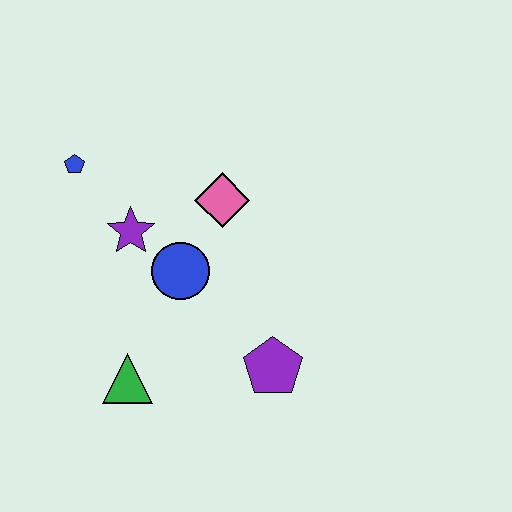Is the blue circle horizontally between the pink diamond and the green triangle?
Yes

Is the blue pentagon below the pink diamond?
No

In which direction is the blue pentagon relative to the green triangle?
The blue pentagon is above the green triangle.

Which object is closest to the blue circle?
The purple star is closest to the blue circle.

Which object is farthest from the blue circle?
The blue pentagon is farthest from the blue circle.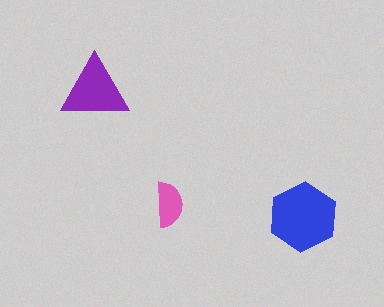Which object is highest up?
The purple triangle is topmost.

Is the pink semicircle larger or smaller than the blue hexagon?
Smaller.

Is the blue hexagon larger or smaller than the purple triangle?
Larger.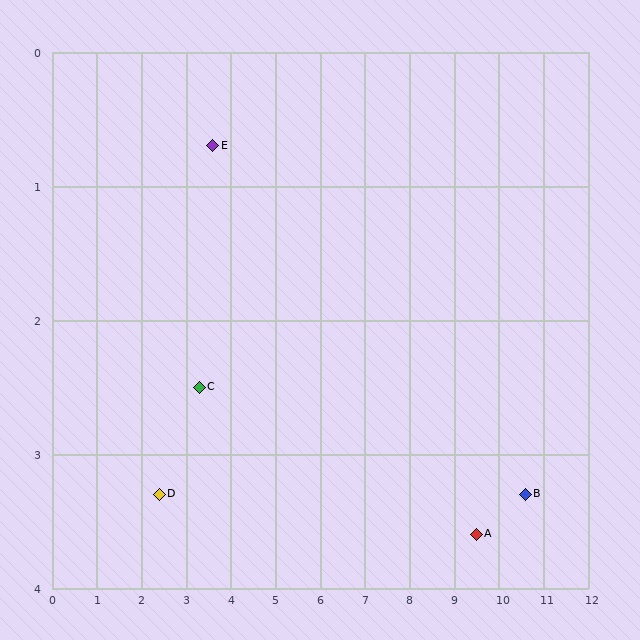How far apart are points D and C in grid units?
Points D and C are about 1.2 grid units apart.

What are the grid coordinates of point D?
Point D is at approximately (2.4, 3.3).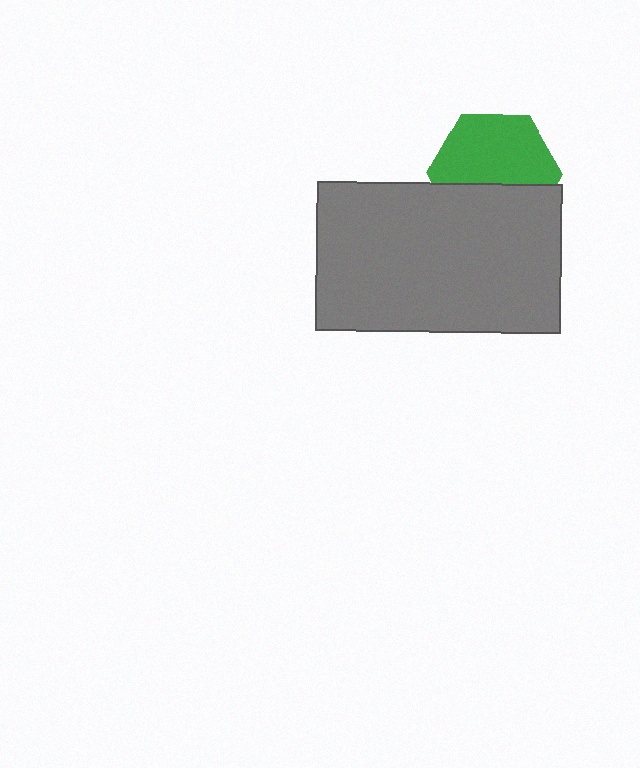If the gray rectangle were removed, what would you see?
You would see the complete green hexagon.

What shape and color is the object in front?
The object in front is a gray rectangle.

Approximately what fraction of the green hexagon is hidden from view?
Roughly 39% of the green hexagon is hidden behind the gray rectangle.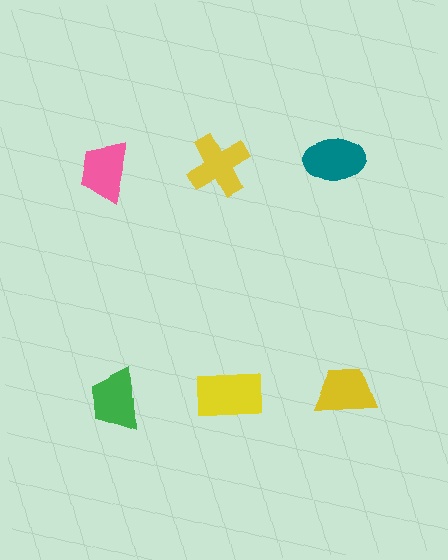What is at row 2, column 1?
A green trapezoid.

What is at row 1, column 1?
A pink trapezoid.